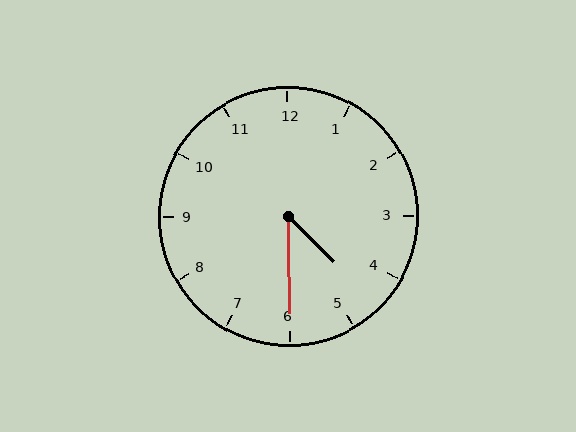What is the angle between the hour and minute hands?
Approximately 45 degrees.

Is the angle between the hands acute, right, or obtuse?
It is acute.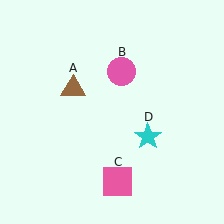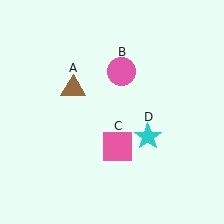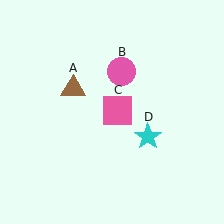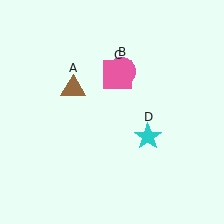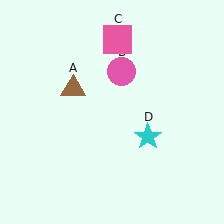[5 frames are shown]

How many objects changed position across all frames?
1 object changed position: pink square (object C).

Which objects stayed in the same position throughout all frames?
Brown triangle (object A) and pink circle (object B) and cyan star (object D) remained stationary.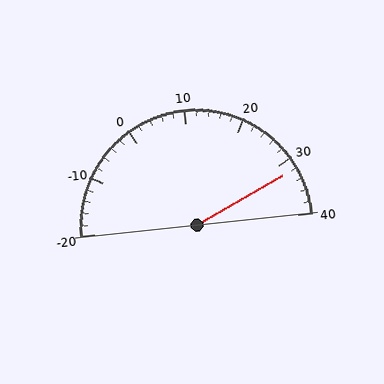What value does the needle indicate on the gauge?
The needle indicates approximately 32.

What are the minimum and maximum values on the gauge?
The gauge ranges from -20 to 40.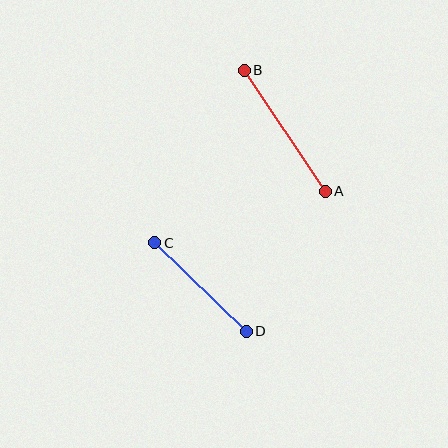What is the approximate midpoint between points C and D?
The midpoint is at approximately (200, 287) pixels.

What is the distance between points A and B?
The distance is approximately 146 pixels.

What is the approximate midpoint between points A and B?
The midpoint is at approximately (285, 131) pixels.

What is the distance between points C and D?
The distance is approximately 127 pixels.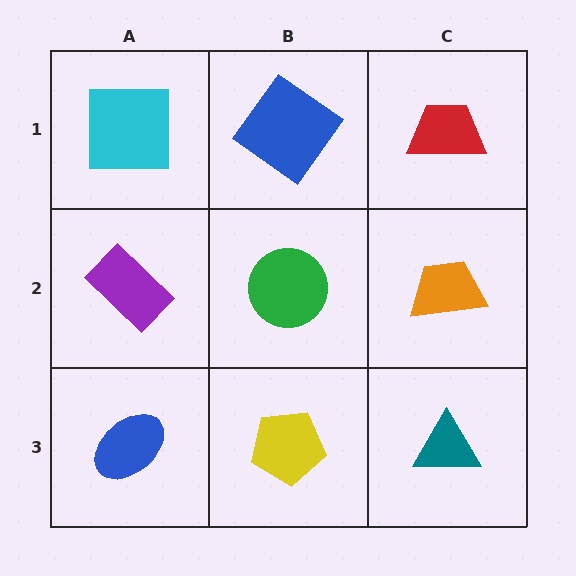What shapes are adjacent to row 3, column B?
A green circle (row 2, column B), a blue ellipse (row 3, column A), a teal triangle (row 3, column C).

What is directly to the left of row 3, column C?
A yellow pentagon.